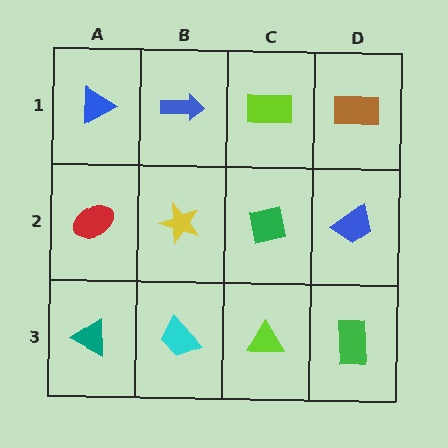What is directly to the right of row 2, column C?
A blue trapezoid.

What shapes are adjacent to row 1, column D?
A blue trapezoid (row 2, column D), a lime rectangle (row 1, column C).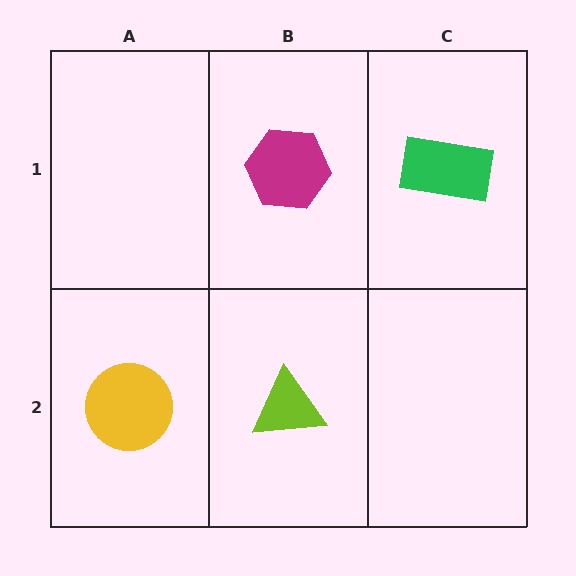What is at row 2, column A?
A yellow circle.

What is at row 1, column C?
A green rectangle.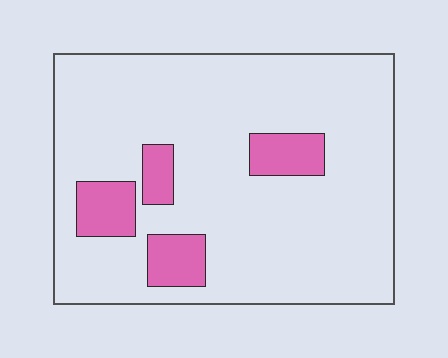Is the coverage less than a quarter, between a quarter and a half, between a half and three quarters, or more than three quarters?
Less than a quarter.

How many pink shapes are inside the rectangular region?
4.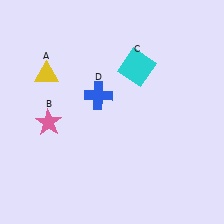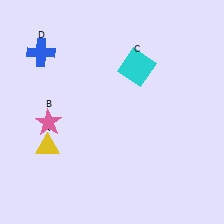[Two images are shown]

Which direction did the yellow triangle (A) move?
The yellow triangle (A) moved down.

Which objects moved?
The objects that moved are: the yellow triangle (A), the blue cross (D).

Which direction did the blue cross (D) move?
The blue cross (D) moved left.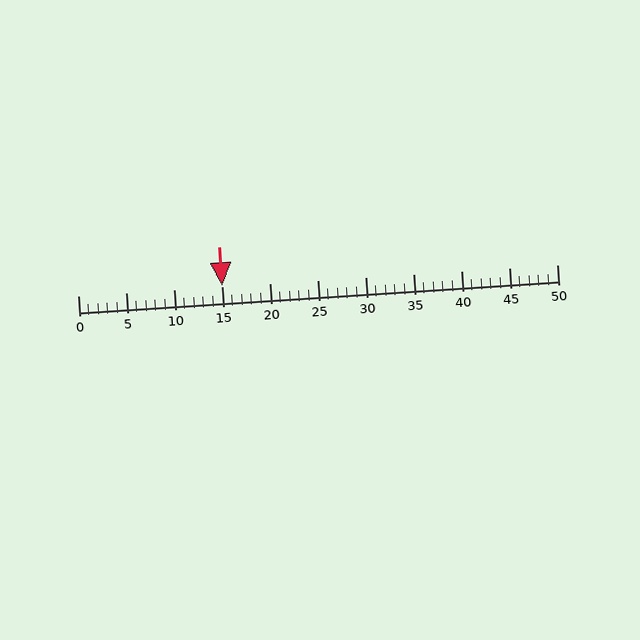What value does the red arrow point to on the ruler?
The red arrow points to approximately 15.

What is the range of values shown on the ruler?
The ruler shows values from 0 to 50.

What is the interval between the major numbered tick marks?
The major tick marks are spaced 5 units apart.